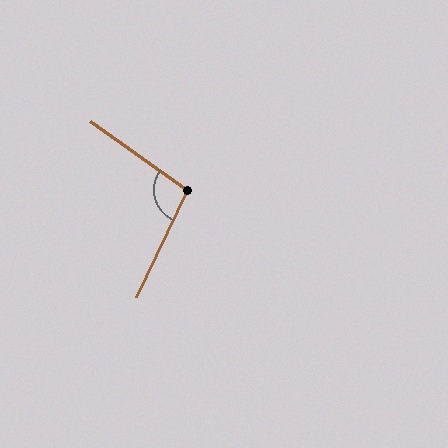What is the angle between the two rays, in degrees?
Approximately 100 degrees.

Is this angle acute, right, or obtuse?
It is obtuse.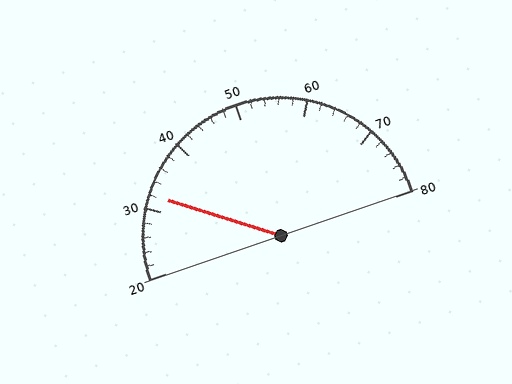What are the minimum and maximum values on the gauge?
The gauge ranges from 20 to 80.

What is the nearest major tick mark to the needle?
The nearest major tick mark is 30.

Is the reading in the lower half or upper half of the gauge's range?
The reading is in the lower half of the range (20 to 80).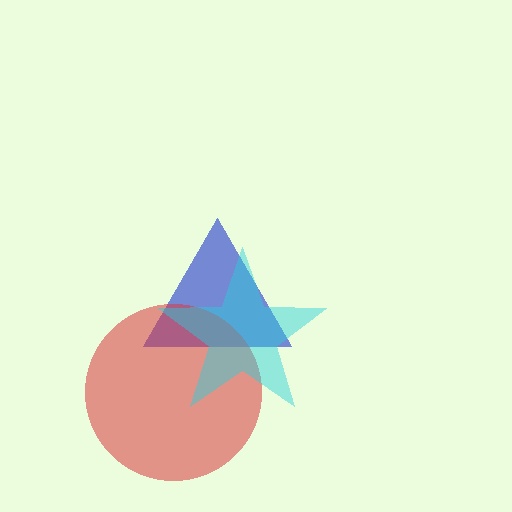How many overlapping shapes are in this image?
There are 3 overlapping shapes in the image.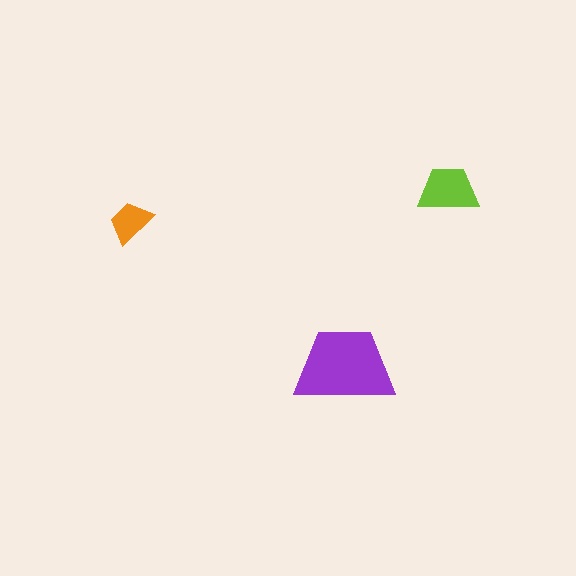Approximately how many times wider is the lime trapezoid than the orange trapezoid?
About 1.5 times wider.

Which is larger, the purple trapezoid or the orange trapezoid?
The purple one.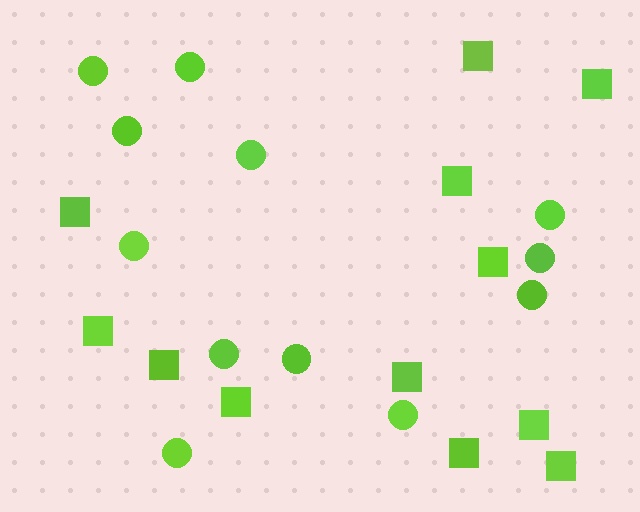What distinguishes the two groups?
There are 2 groups: one group of circles (12) and one group of squares (12).